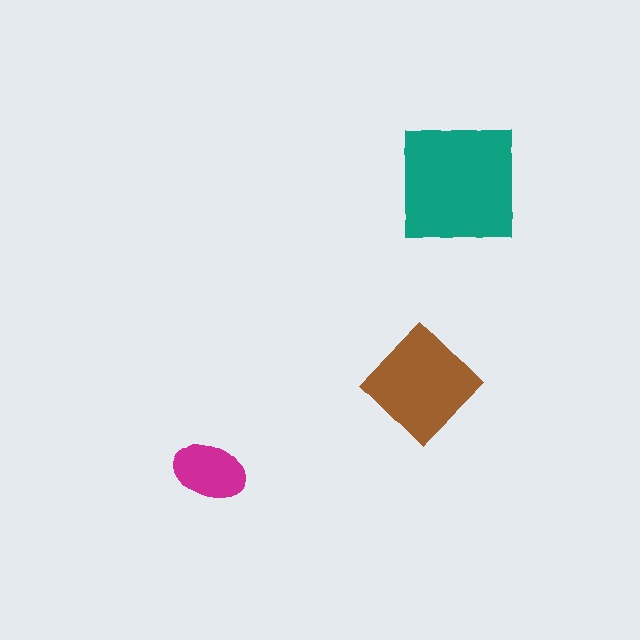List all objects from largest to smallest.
The teal square, the brown diamond, the magenta ellipse.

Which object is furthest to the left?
The magenta ellipse is leftmost.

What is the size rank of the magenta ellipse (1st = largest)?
3rd.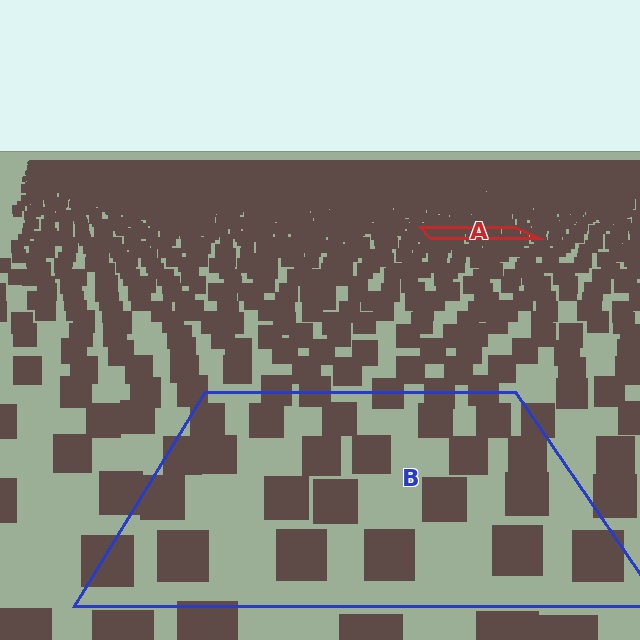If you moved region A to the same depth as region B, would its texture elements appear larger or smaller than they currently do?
They would appear larger. At a closer depth, the same texture elements are projected at a bigger on-screen size.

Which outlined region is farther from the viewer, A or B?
Region A is farther from the viewer — the texture elements inside it appear smaller and more densely packed.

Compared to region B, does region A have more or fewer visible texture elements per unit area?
Region A has more texture elements per unit area — they are packed more densely because it is farther away.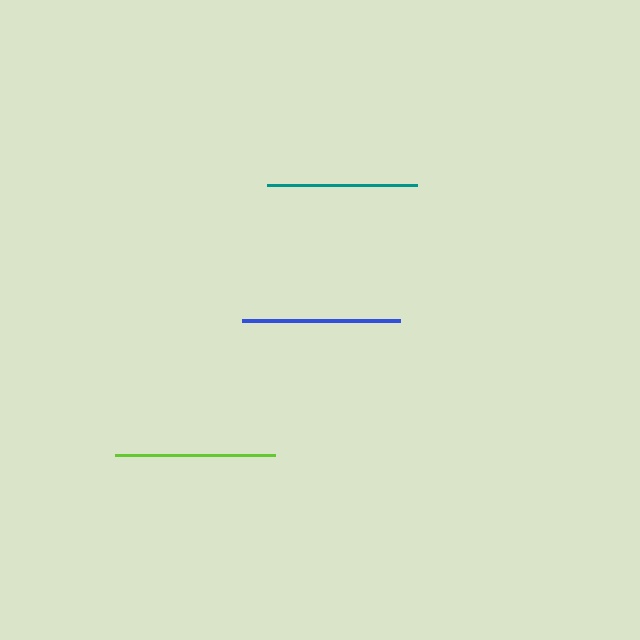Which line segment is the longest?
The lime line is the longest at approximately 160 pixels.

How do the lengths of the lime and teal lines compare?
The lime and teal lines are approximately the same length.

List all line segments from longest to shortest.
From longest to shortest: lime, blue, teal.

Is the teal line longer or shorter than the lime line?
The lime line is longer than the teal line.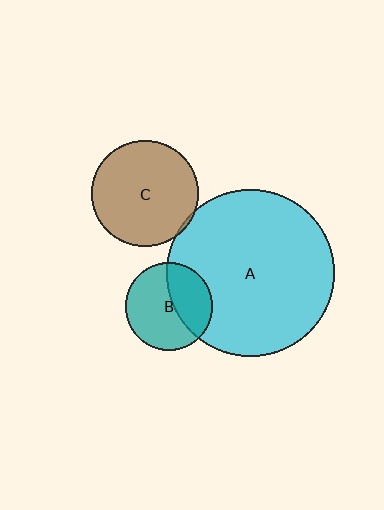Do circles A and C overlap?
Yes.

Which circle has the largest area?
Circle A (cyan).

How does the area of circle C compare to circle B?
Approximately 1.5 times.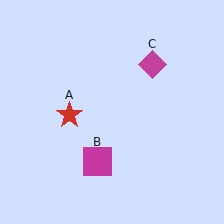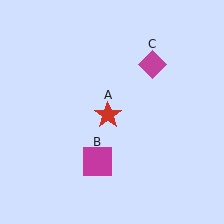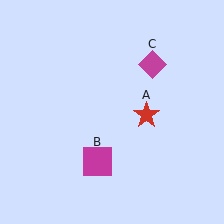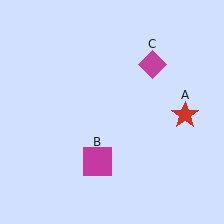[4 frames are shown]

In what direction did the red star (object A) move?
The red star (object A) moved right.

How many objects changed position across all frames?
1 object changed position: red star (object A).